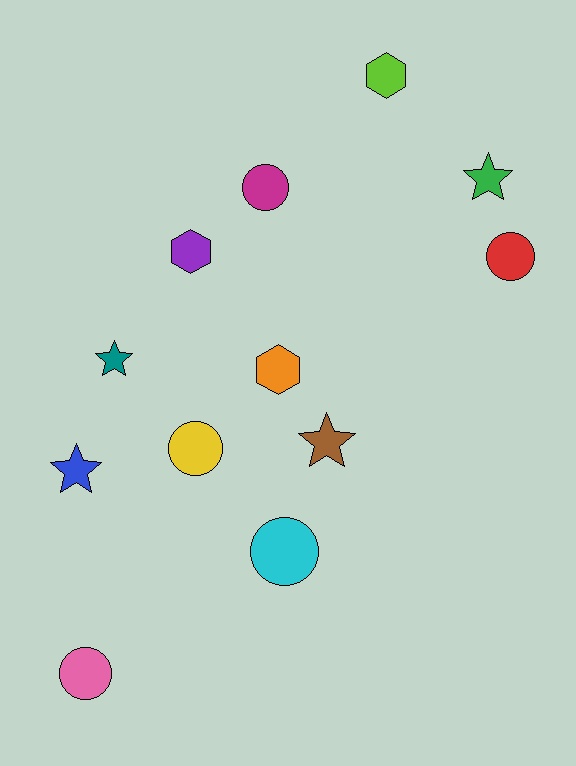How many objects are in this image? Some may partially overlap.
There are 12 objects.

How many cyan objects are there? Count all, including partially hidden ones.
There is 1 cyan object.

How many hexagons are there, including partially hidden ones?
There are 3 hexagons.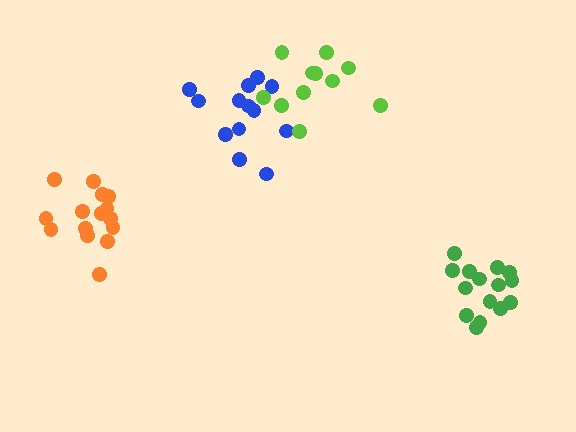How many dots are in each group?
Group 1: 13 dots, Group 2: 11 dots, Group 3: 15 dots, Group 4: 15 dots (54 total).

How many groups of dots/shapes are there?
There are 4 groups.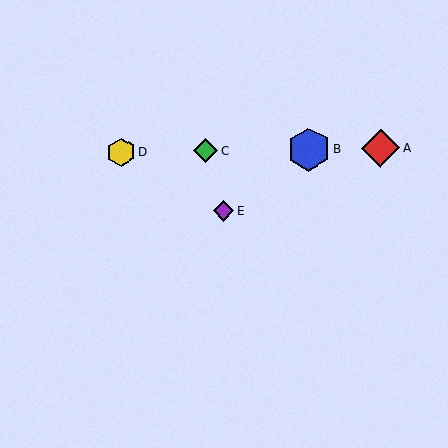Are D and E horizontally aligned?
No, D is at y≈152 and E is at y≈211.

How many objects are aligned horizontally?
4 objects (A, B, C, D) are aligned horizontally.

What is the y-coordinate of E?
Object E is at y≈211.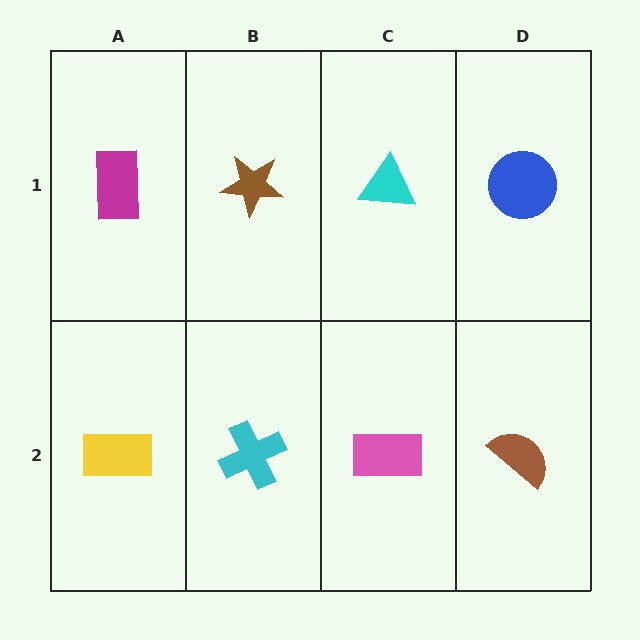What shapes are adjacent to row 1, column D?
A brown semicircle (row 2, column D), a cyan triangle (row 1, column C).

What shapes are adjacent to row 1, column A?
A yellow rectangle (row 2, column A), a brown star (row 1, column B).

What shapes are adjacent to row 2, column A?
A magenta rectangle (row 1, column A), a cyan cross (row 2, column B).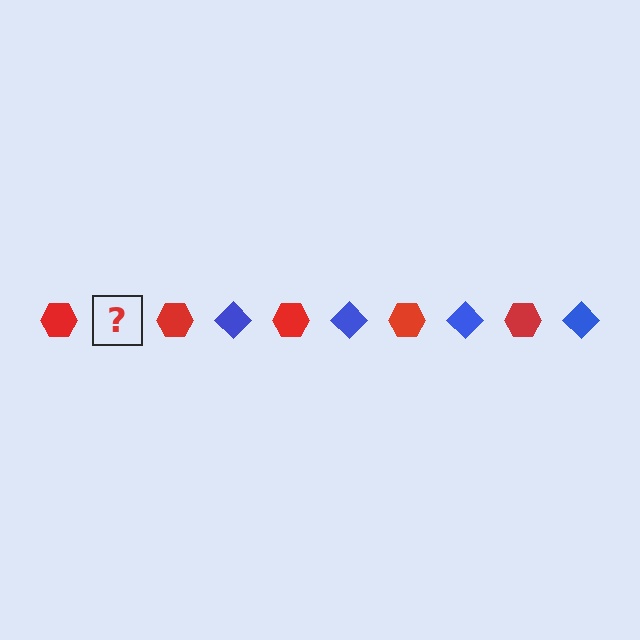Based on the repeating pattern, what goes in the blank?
The blank should be a blue diamond.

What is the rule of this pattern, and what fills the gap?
The rule is that the pattern alternates between red hexagon and blue diamond. The gap should be filled with a blue diamond.